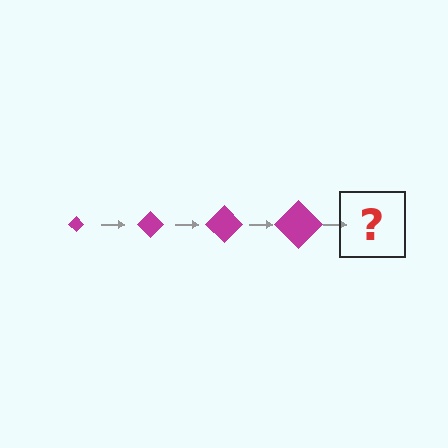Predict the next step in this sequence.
The next step is a magenta diamond, larger than the previous one.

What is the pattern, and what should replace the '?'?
The pattern is that the diamond gets progressively larger each step. The '?' should be a magenta diamond, larger than the previous one.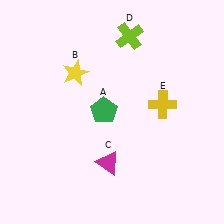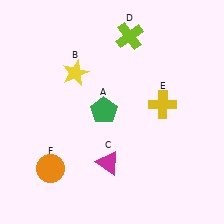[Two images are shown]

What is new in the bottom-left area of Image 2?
An orange circle (F) was added in the bottom-left area of Image 2.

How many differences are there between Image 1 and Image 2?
There is 1 difference between the two images.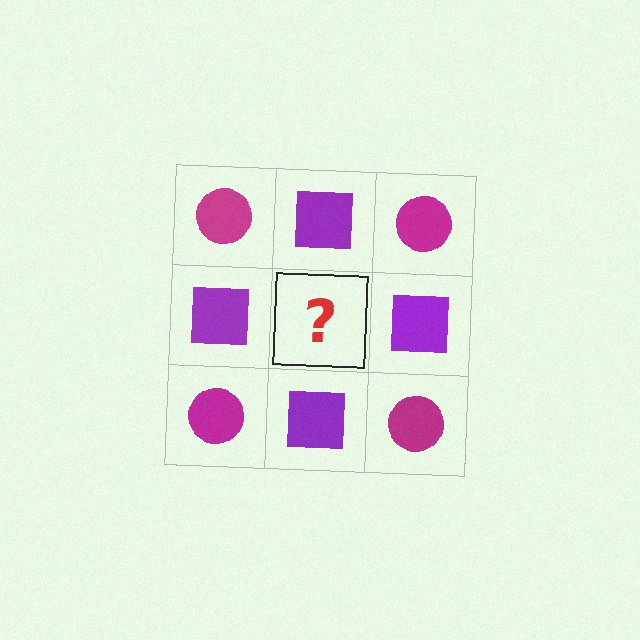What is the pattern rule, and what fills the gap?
The rule is that it alternates magenta circle and purple square in a checkerboard pattern. The gap should be filled with a magenta circle.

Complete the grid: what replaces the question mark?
The question mark should be replaced with a magenta circle.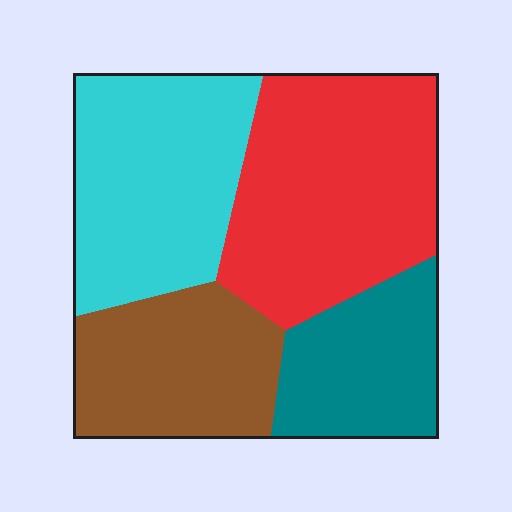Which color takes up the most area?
Red, at roughly 35%.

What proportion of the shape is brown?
Brown covers 21% of the shape.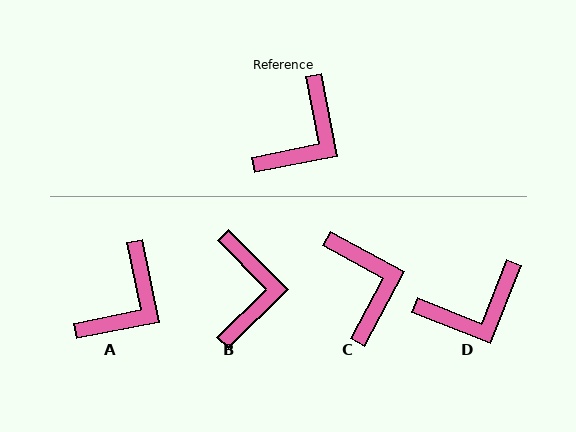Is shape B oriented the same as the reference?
No, it is off by about 33 degrees.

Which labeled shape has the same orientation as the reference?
A.